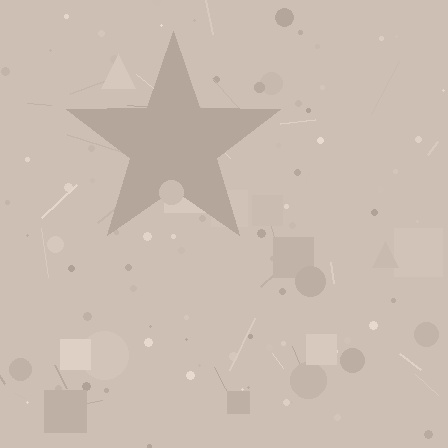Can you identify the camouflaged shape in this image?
The camouflaged shape is a star.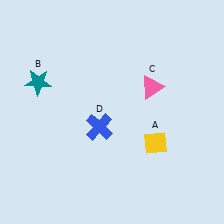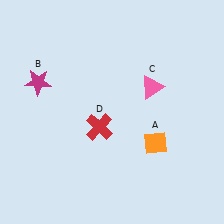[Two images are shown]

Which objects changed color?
A changed from yellow to orange. B changed from teal to magenta. D changed from blue to red.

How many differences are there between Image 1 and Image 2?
There are 3 differences between the two images.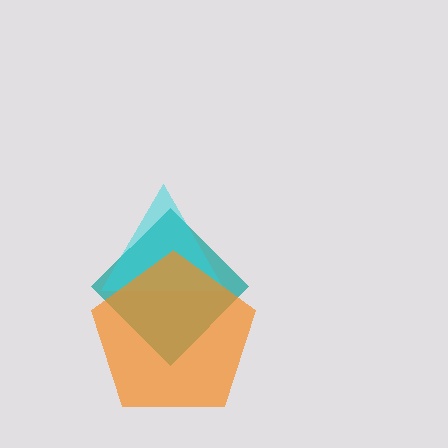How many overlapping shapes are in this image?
There are 3 overlapping shapes in the image.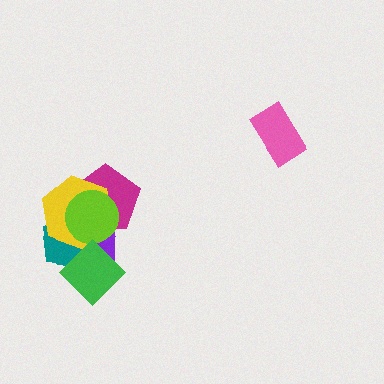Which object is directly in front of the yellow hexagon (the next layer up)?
The lime circle is directly in front of the yellow hexagon.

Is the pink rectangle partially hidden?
No, no other shape covers it.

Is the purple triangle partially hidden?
Yes, it is partially covered by another shape.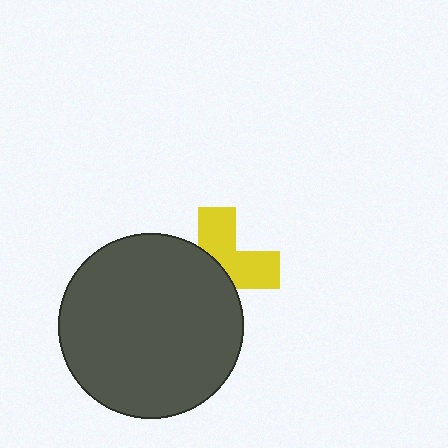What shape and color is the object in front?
The object in front is a dark gray circle.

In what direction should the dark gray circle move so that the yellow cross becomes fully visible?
The dark gray circle should move toward the lower-left. That is the shortest direction to clear the overlap and leave the yellow cross fully visible.